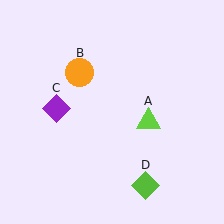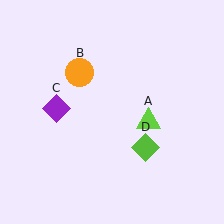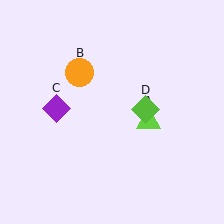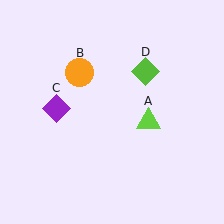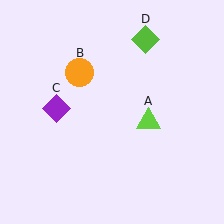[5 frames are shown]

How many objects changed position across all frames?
1 object changed position: lime diamond (object D).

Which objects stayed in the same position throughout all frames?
Lime triangle (object A) and orange circle (object B) and purple diamond (object C) remained stationary.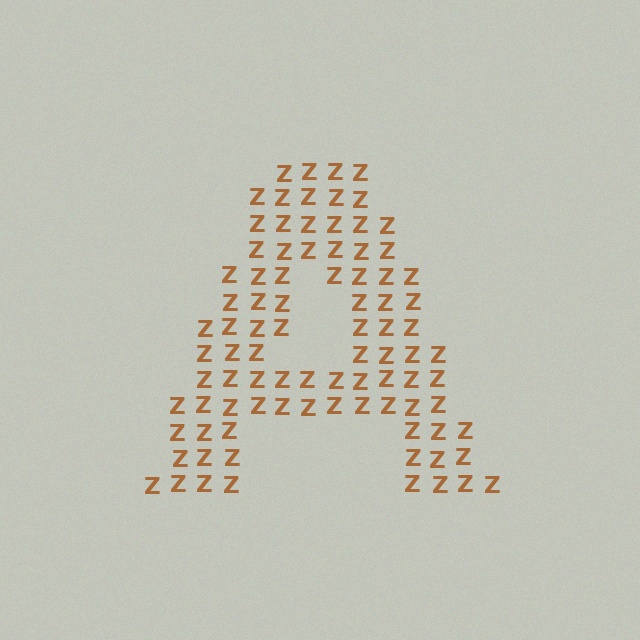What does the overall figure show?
The overall figure shows the letter A.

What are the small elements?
The small elements are letter Z's.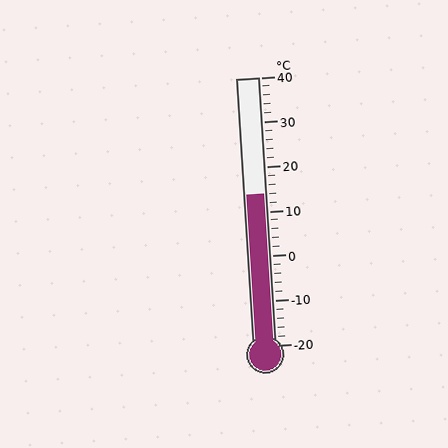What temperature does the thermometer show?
The thermometer shows approximately 14°C.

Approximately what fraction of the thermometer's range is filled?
The thermometer is filled to approximately 55% of its range.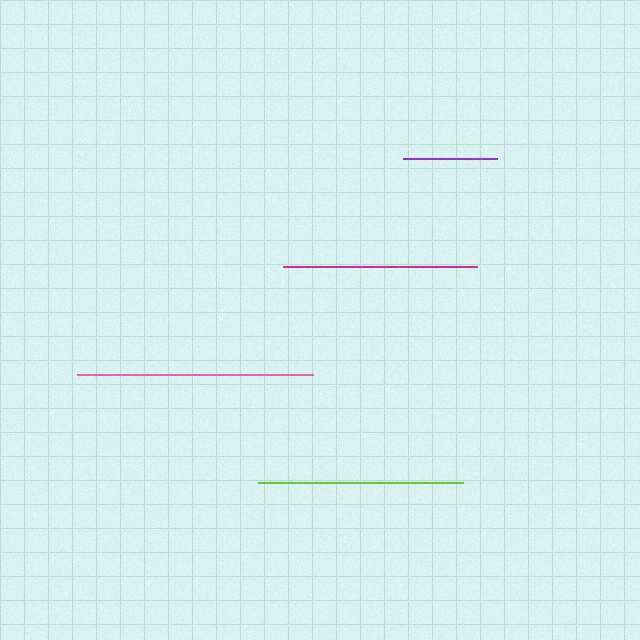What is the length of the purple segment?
The purple segment is approximately 95 pixels long.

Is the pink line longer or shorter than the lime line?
The pink line is longer than the lime line.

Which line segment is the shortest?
The purple line is the shortest at approximately 95 pixels.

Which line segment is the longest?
The pink line is the longest at approximately 236 pixels.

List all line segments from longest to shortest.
From longest to shortest: pink, lime, magenta, purple.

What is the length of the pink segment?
The pink segment is approximately 236 pixels long.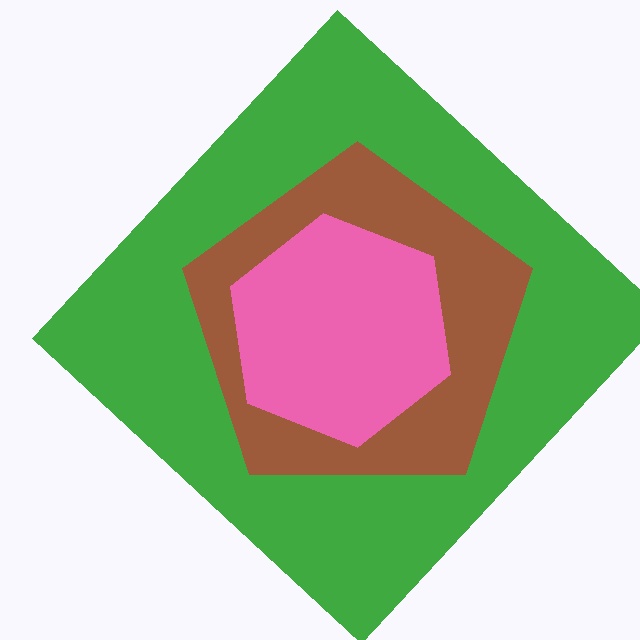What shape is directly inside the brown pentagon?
The pink hexagon.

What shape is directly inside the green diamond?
The brown pentagon.